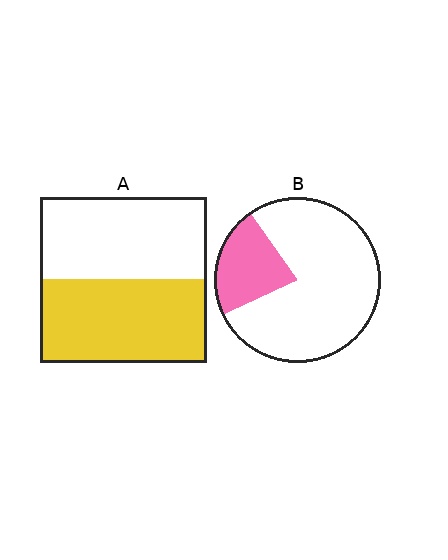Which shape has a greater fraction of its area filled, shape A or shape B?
Shape A.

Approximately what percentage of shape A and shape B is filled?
A is approximately 50% and B is approximately 20%.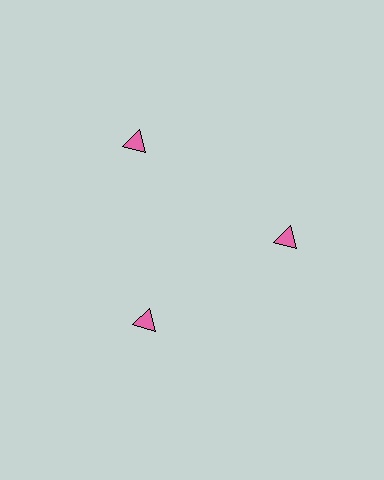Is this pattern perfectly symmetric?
No. The 3 pink triangles are arranged in a ring, but one element near the 11 o'clock position is pushed outward from the center, breaking the 3-fold rotational symmetry.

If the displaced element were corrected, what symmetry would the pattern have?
It would have 3-fold rotational symmetry — the pattern would map onto itself every 120 degrees.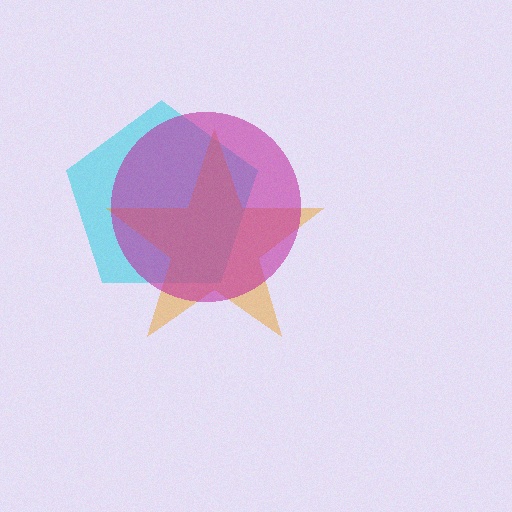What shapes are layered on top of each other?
The layered shapes are: a cyan pentagon, an orange star, a magenta circle.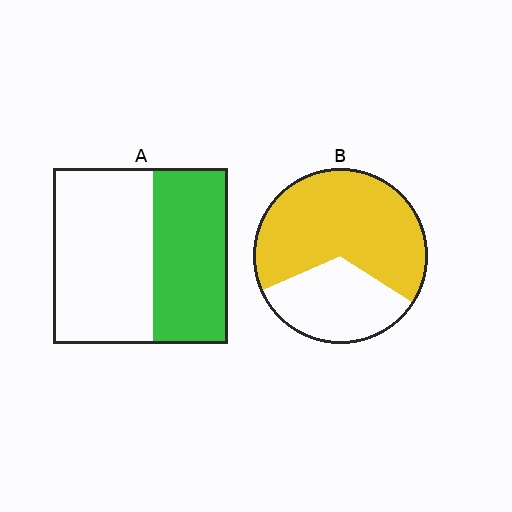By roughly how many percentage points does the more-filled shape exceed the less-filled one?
By roughly 25 percentage points (B over A).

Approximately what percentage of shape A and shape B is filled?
A is approximately 45% and B is approximately 65%.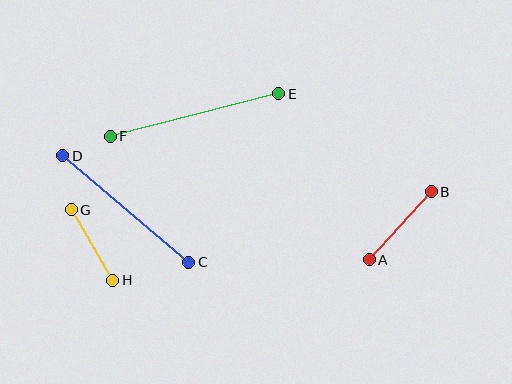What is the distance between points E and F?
The distance is approximately 174 pixels.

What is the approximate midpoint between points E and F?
The midpoint is at approximately (195, 115) pixels.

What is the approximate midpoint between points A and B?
The midpoint is at approximately (400, 226) pixels.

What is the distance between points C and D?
The distance is approximately 165 pixels.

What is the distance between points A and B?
The distance is approximately 92 pixels.